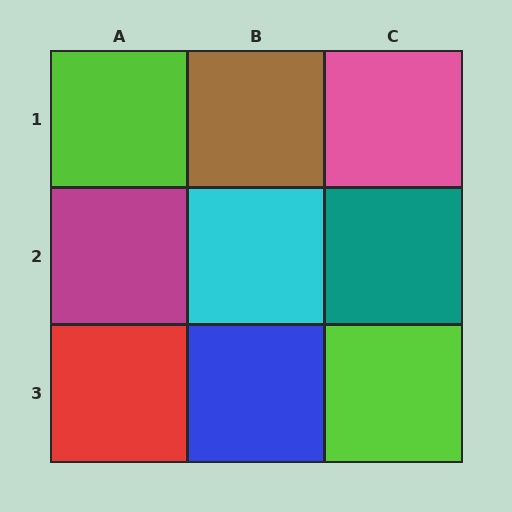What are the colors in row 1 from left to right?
Lime, brown, pink.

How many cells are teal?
1 cell is teal.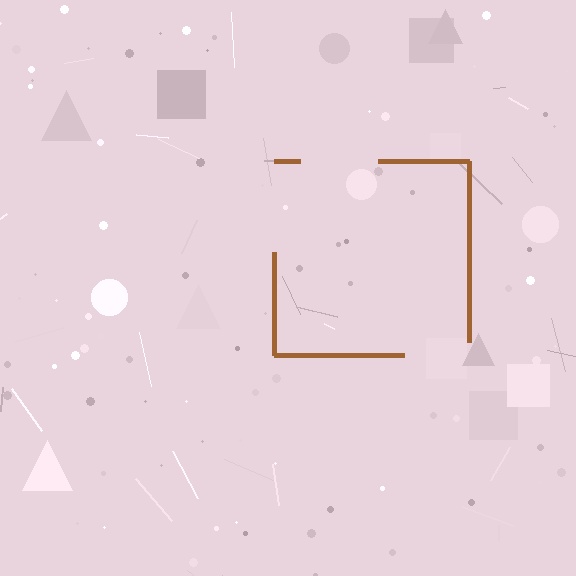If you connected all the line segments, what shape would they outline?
They would outline a square.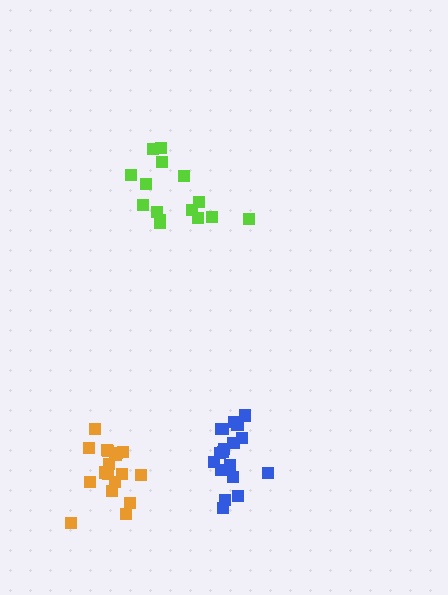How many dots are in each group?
Group 1: 18 dots, Group 2: 18 dots, Group 3: 15 dots (51 total).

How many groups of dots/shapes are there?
There are 3 groups.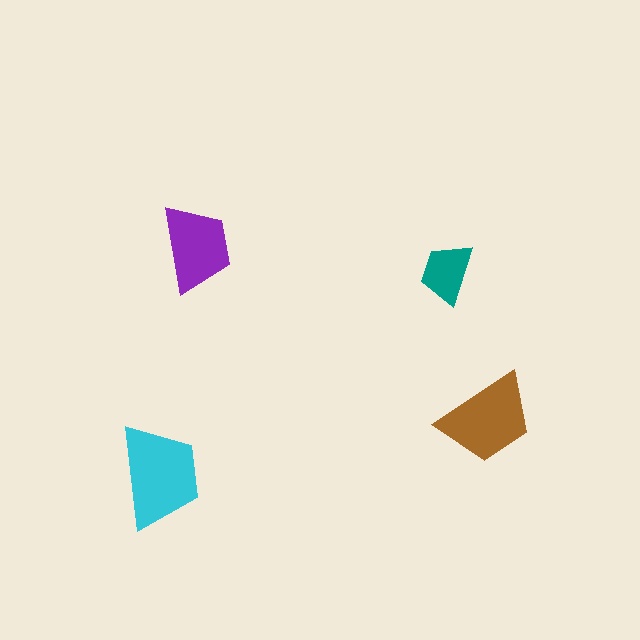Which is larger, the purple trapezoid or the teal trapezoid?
The purple one.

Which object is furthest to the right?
The brown trapezoid is rightmost.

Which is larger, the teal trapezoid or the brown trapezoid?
The brown one.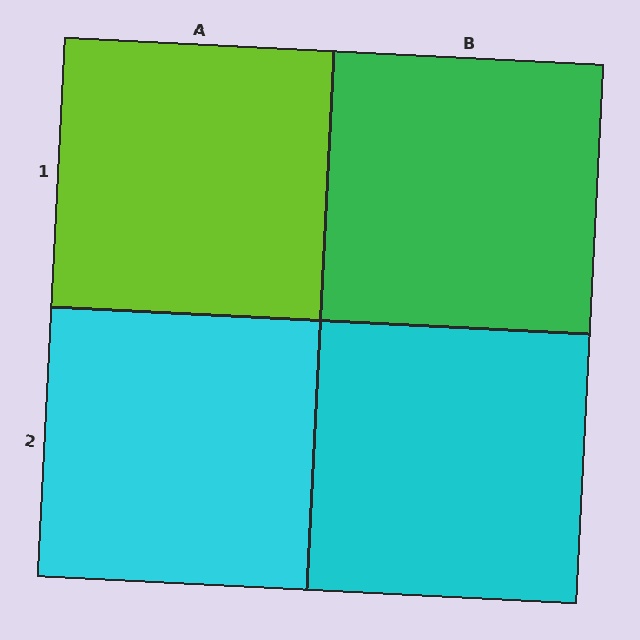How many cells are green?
1 cell is green.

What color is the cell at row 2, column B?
Cyan.